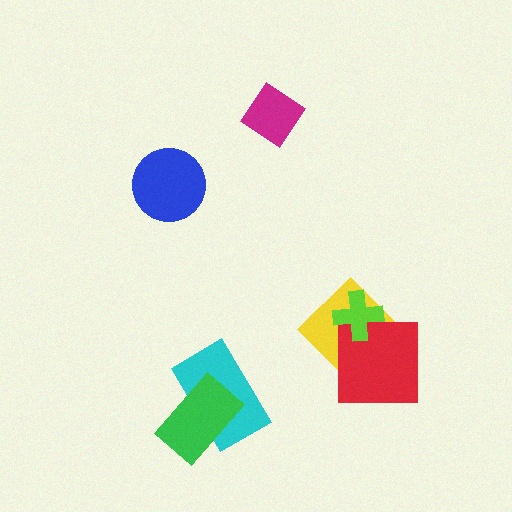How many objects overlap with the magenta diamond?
0 objects overlap with the magenta diamond.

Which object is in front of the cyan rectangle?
The green rectangle is in front of the cyan rectangle.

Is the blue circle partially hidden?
No, no other shape covers it.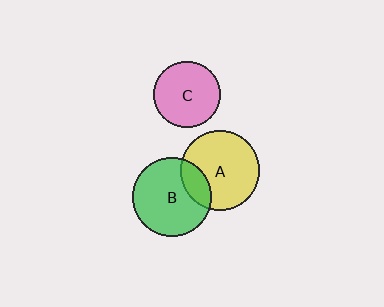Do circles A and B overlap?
Yes.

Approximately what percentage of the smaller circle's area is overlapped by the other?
Approximately 20%.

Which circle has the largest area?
Circle A (yellow).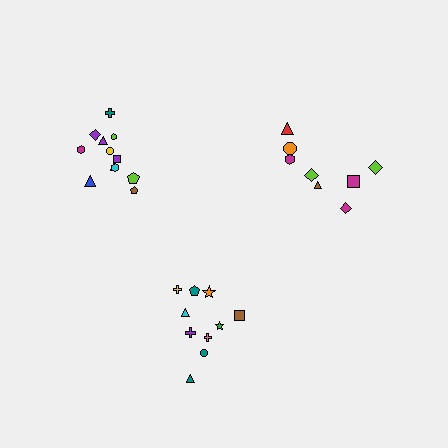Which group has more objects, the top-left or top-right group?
The top-left group.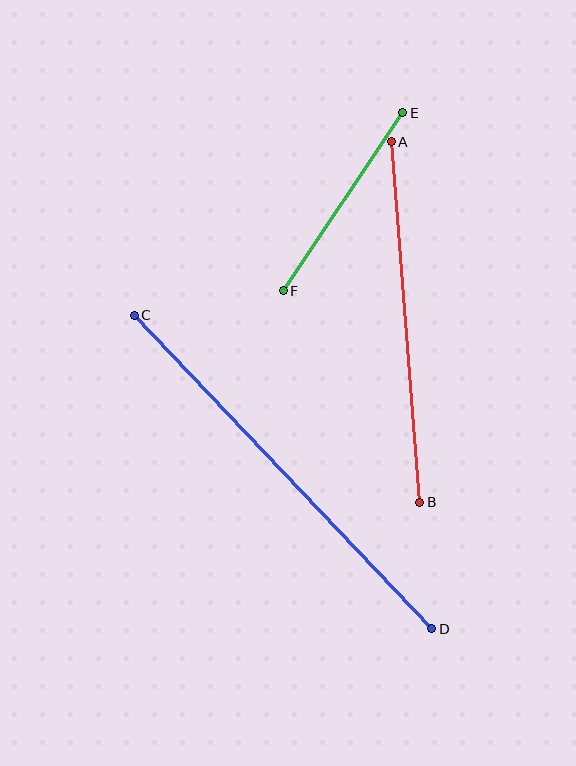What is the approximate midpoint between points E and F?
The midpoint is at approximately (343, 202) pixels.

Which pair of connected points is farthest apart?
Points C and D are farthest apart.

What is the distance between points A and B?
The distance is approximately 362 pixels.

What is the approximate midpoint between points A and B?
The midpoint is at approximately (405, 322) pixels.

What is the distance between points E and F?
The distance is approximately 214 pixels.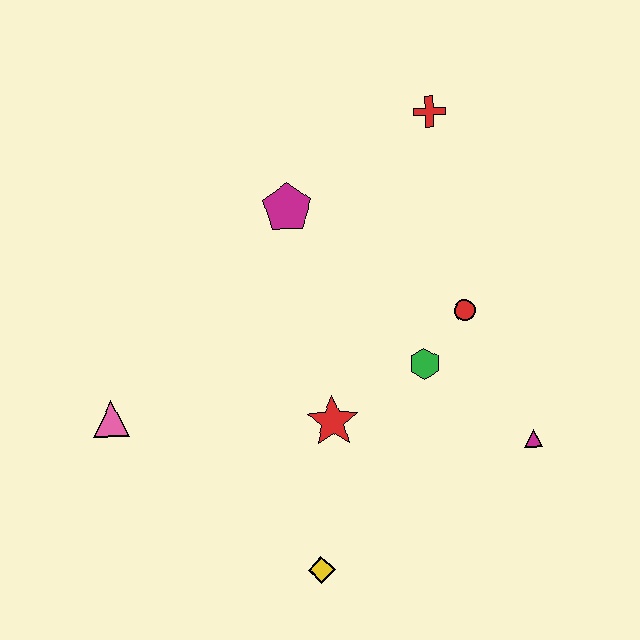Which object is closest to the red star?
The green hexagon is closest to the red star.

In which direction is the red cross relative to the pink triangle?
The red cross is to the right of the pink triangle.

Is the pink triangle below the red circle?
Yes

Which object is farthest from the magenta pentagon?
The yellow diamond is farthest from the magenta pentagon.